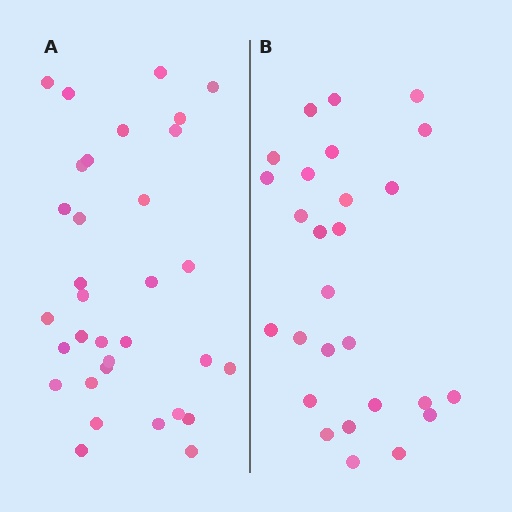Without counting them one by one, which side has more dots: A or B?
Region A (the left region) has more dots.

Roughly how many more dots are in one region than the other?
Region A has about 6 more dots than region B.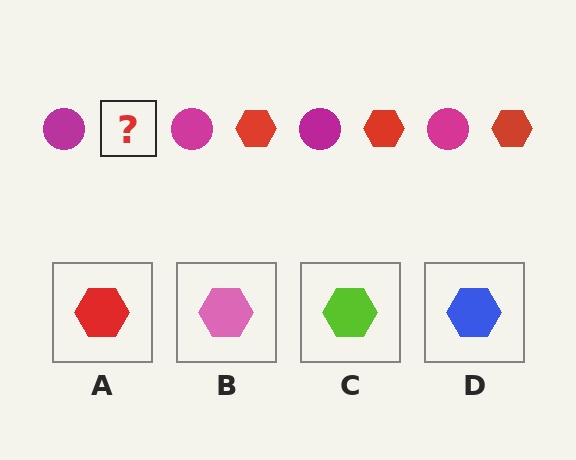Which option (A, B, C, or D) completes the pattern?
A.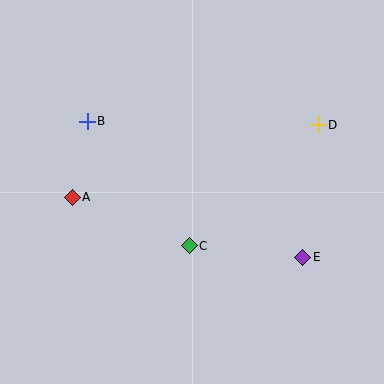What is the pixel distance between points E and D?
The distance between E and D is 133 pixels.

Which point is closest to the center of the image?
Point C at (189, 246) is closest to the center.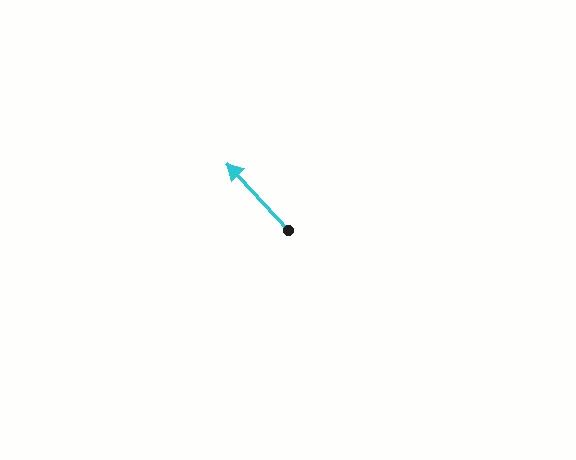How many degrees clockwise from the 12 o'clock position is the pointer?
Approximately 318 degrees.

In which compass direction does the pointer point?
Northwest.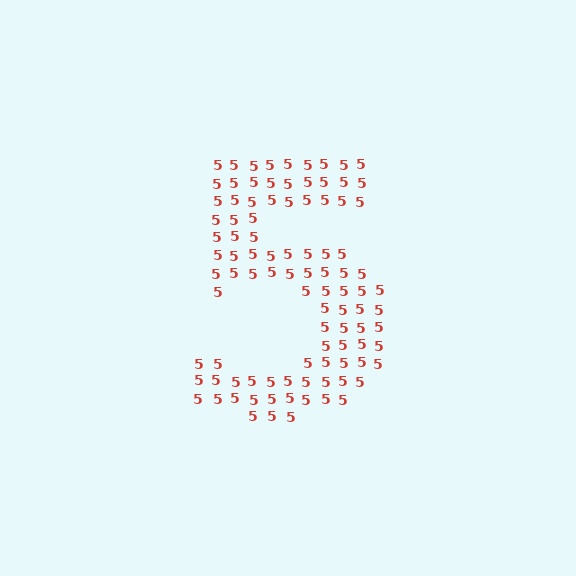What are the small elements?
The small elements are digit 5's.